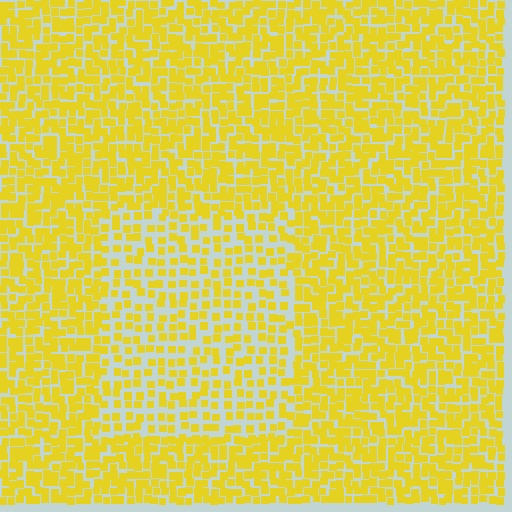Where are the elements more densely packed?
The elements are more densely packed outside the rectangle boundary.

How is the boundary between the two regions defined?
The boundary is defined by a change in element density (approximately 1.7x ratio). All elements are the same color, size, and shape.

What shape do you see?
I see a rectangle.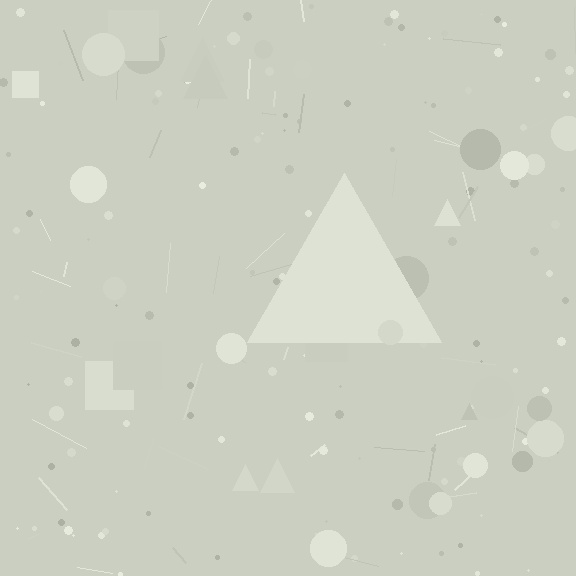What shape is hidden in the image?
A triangle is hidden in the image.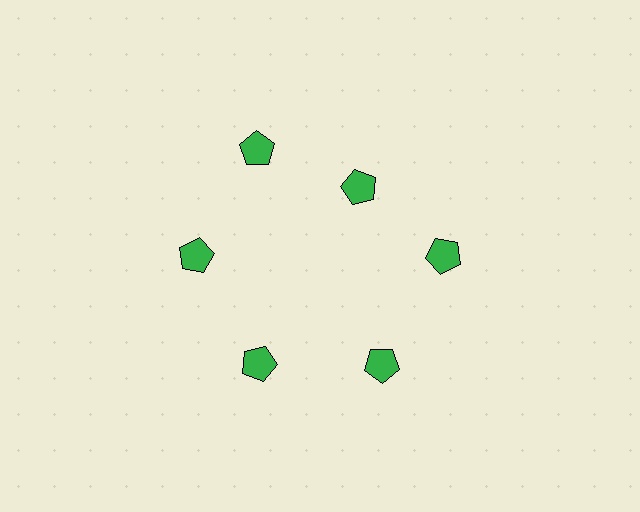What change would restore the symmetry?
The symmetry would be restored by moving it outward, back onto the ring so that all 6 pentagons sit at equal angles and equal distance from the center.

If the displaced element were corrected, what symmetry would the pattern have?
It would have 6-fold rotational symmetry — the pattern would map onto itself every 60 degrees.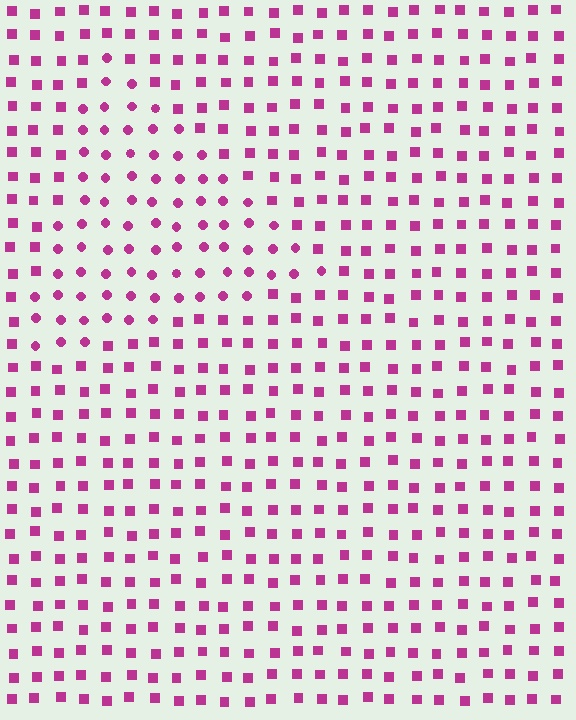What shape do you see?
I see a triangle.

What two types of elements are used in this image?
The image uses circles inside the triangle region and squares outside it.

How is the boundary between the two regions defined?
The boundary is defined by a change in element shape: circles inside vs. squares outside. All elements share the same color and spacing.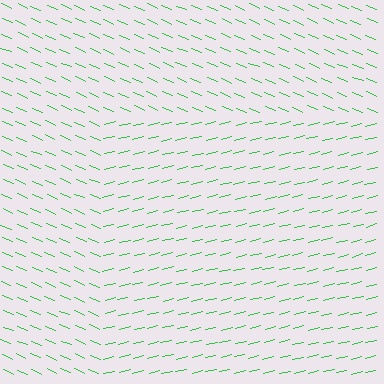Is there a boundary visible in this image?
Yes, there is a texture boundary formed by a change in line orientation.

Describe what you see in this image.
The image is filled with small green line segments. A rectangle region in the image has lines oriented differently from the surrounding lines, creating a visible texture boundary.